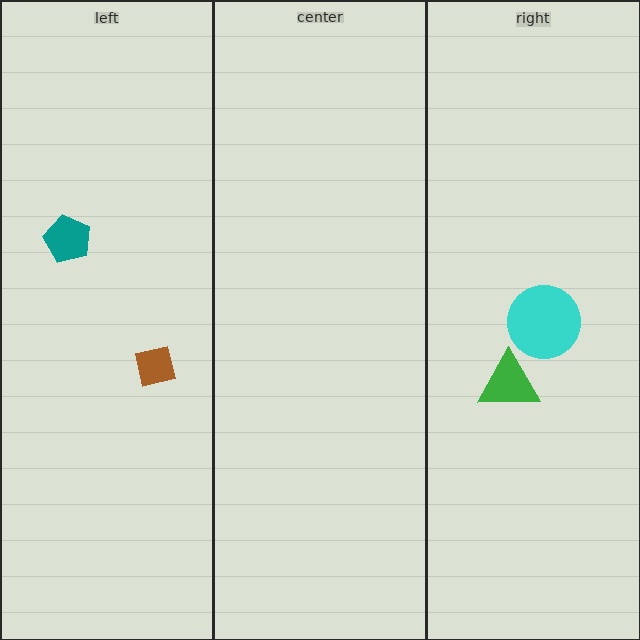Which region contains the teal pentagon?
The left region.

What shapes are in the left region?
The brown square, the teal pentagon.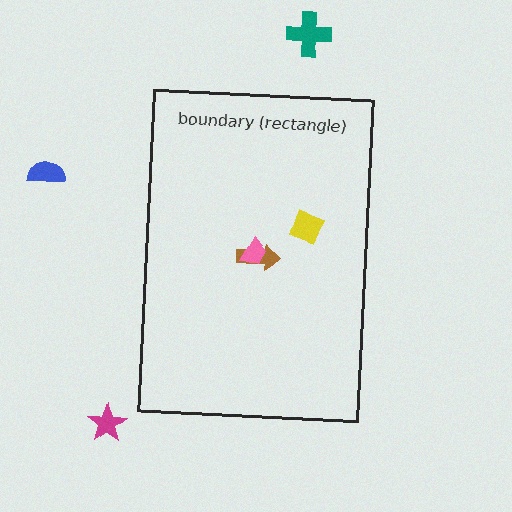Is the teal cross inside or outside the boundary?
Outside.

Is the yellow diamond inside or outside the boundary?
Inside.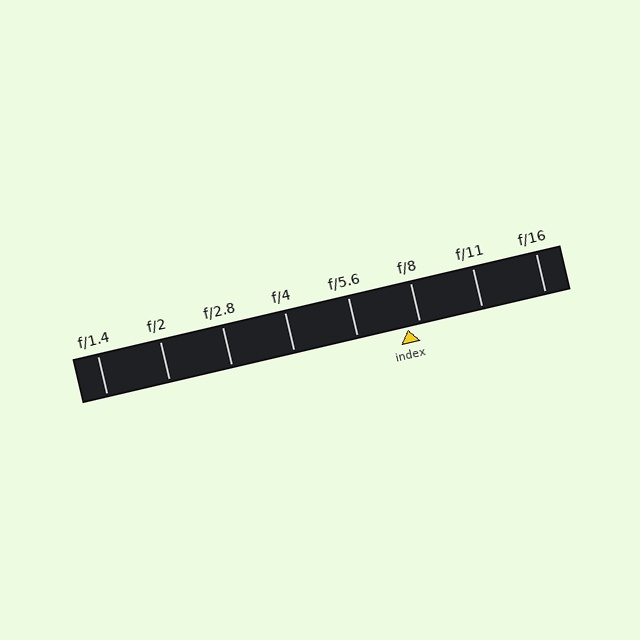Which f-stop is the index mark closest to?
The index mark is closest to f/8.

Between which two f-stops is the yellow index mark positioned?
The index mark is between f/5.6 and f/8.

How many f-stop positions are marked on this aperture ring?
There are 8 f-stop positions marked.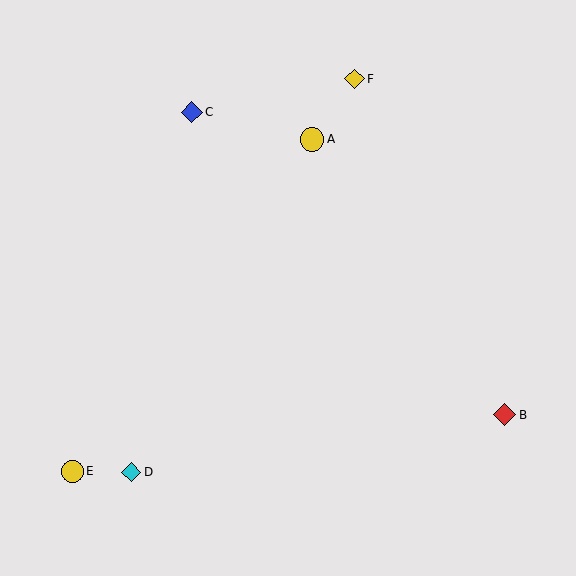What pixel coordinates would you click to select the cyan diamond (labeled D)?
Click at (131, 472) to select the cyan diamond D.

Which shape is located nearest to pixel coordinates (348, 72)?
The yellow diamond (labeled F) at (355, 79) is nearest to that location.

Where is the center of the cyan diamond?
The center of the cyan diamond is at (131, 472).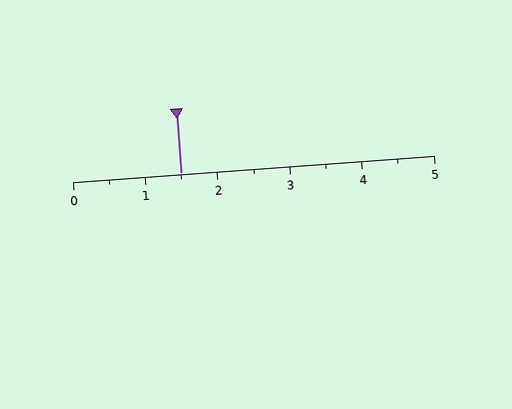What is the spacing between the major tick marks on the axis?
The major ticks are spaced 1 apart.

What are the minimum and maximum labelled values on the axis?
The axis runs from 0 to 5.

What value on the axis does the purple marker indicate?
The marker indicates approximately 1.5.